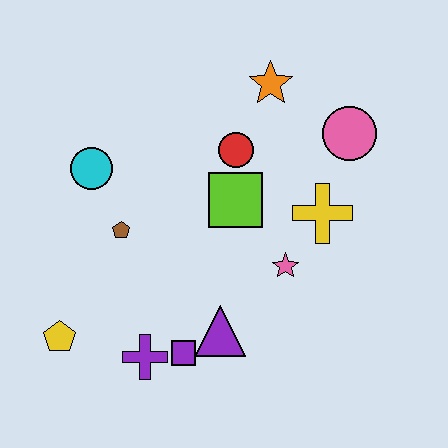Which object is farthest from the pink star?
The yellow pentagon is farthest from the pink star.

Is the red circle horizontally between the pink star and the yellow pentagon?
Yes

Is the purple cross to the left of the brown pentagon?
No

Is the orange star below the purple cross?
No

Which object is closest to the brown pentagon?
The cyan circle is closest to the brown pentagon.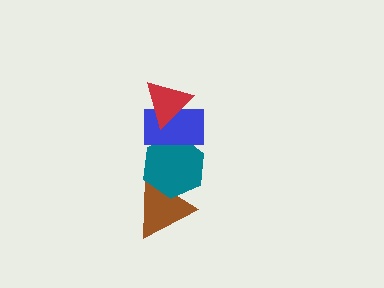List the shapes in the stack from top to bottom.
From top to bottom: the red triangle, the blue rectangle, the teal hexagon, the brown triangle.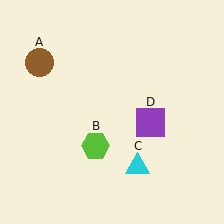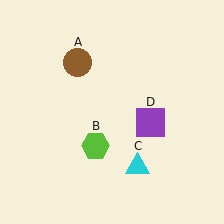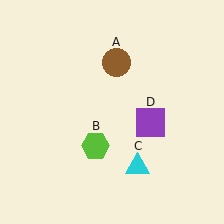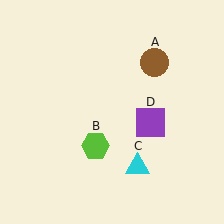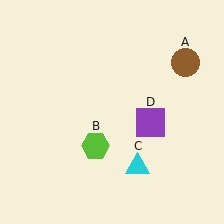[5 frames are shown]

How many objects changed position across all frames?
1 object changed position: brown circle (object A).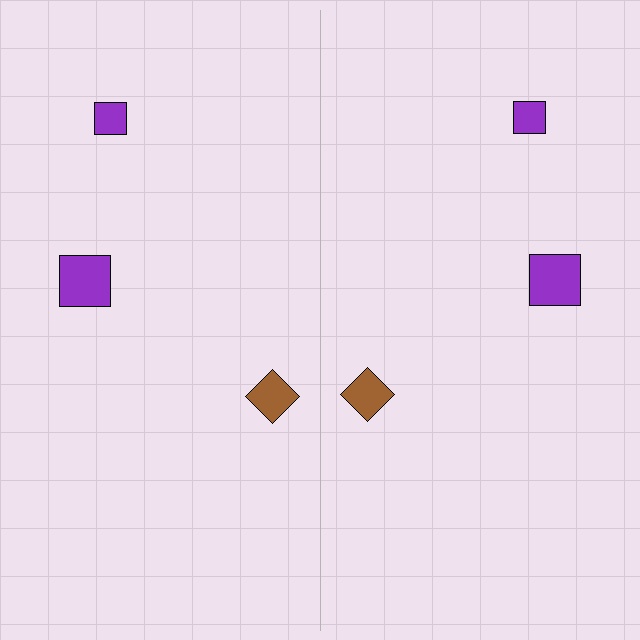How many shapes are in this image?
There are 6 shapes in this image.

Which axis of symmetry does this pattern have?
The pattern has a vertical axis of symmetry running through the center of the image.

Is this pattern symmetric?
Yes, this pattern has bilateral (reflection) symmetry.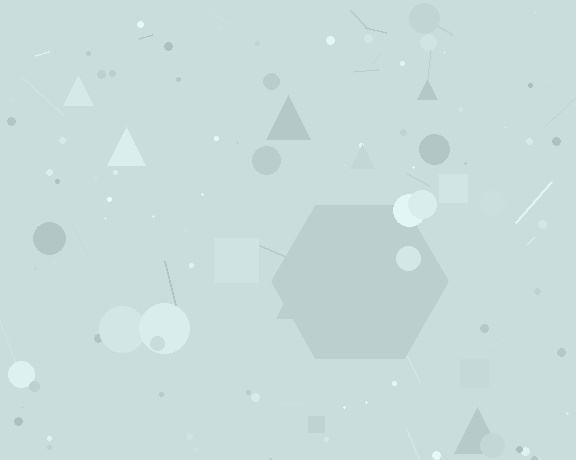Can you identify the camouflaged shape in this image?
The camouflaged shape is a hexagon.